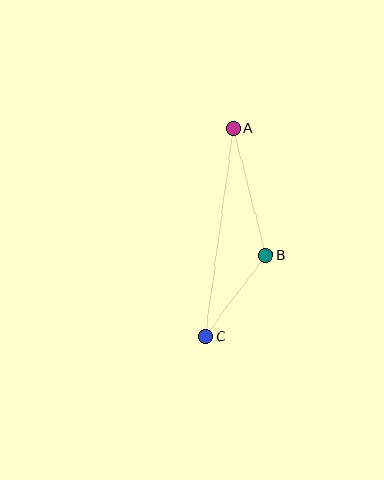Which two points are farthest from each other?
Points A and C are farthest from each other.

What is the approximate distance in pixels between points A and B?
The distance between A and B is approximately 131 pixels.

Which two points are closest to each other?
Points B and C are closest to each other.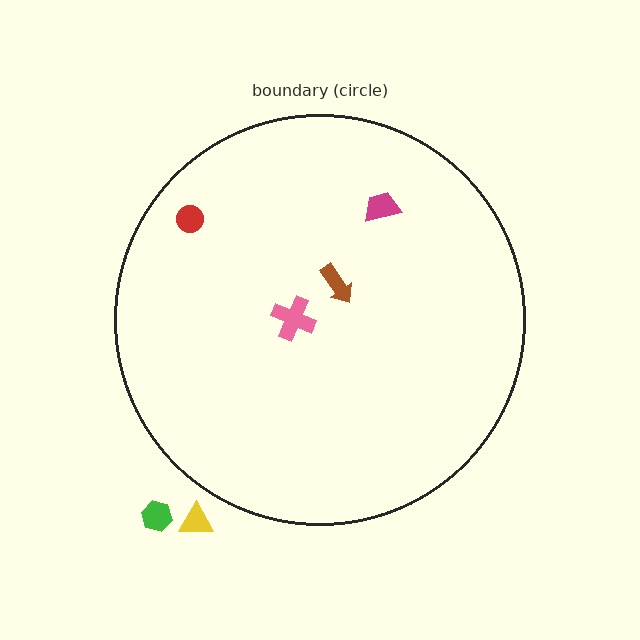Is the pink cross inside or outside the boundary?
Inside.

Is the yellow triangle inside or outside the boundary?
Outside.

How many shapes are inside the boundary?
4 inside, 2 outside.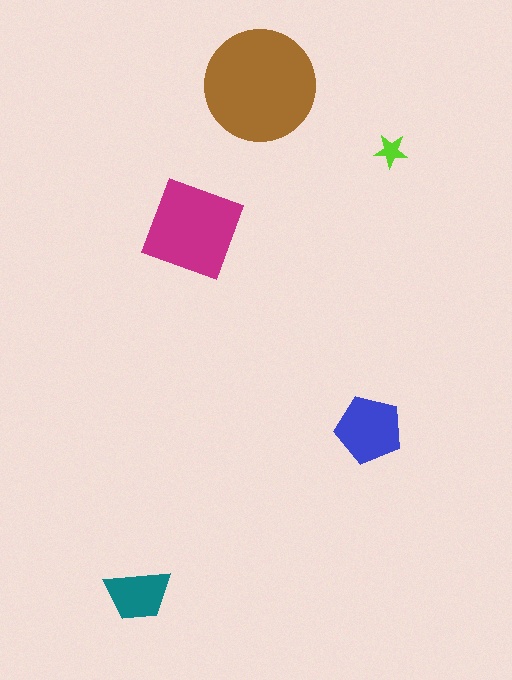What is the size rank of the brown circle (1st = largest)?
1st.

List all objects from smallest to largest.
The lime star, the teal trapezoid, the blue pentagon, the magenta square, the brown circle.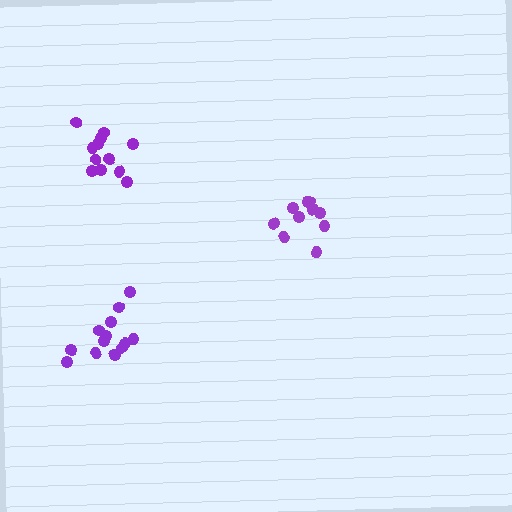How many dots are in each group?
Group 1: 12 dots, Group 2: 13 dots, Group 3: 10 dots (35 total).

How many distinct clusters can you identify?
There are 3 distinct clusters.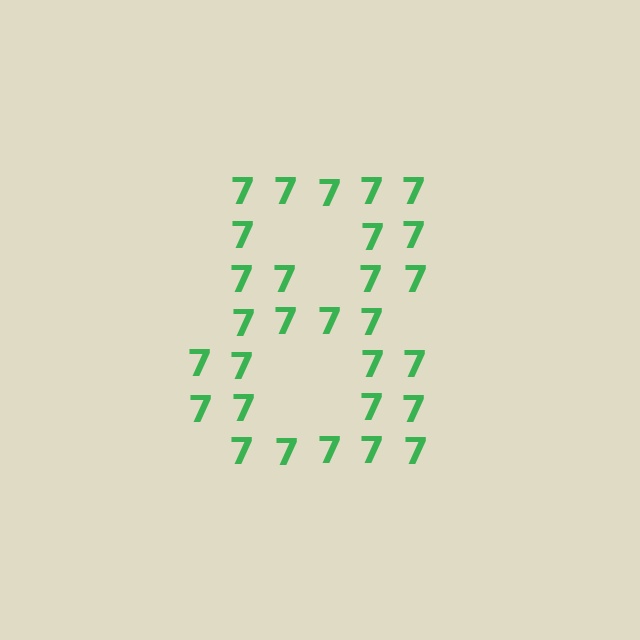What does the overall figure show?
The overall figure shows the digit 8.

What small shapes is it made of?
It is made of small digit 7's.